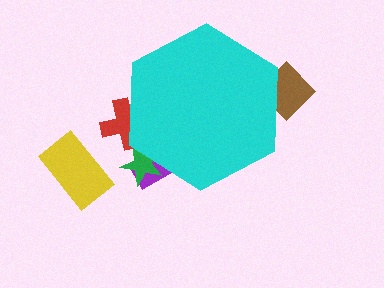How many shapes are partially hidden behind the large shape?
4 shapes are partially hidden.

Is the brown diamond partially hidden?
Yes, the brown diamond is partially hidden behind the cyan hexagon.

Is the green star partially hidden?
Yes, the green star is partially hidden behind the cyan hexagon.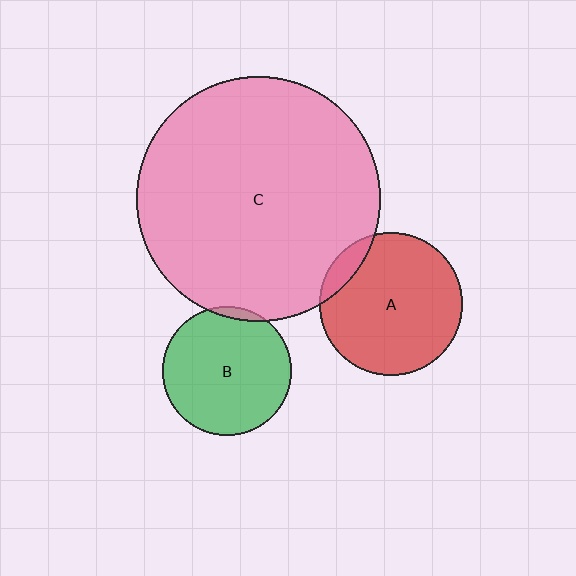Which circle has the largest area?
Circle C (pink).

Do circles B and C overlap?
Yes.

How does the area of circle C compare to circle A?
Approximately 2.9 times.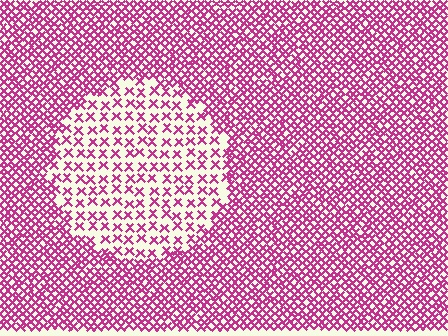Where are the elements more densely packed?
The elements are more densely packed outside the circle boundary.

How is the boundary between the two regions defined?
The boundary is defined by a change in element density (approximately 2.4x ratio). All elements are the same color, size, and shape.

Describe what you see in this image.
The image contains small magenta elements arranged at two different densities. A circle-shaped region is visible where the elements are less densely packed than the surrounding area.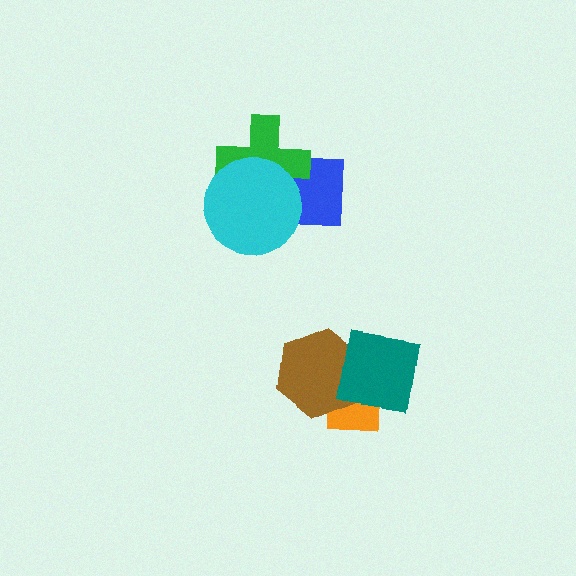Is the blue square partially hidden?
Yes, it is partially covered by another shape.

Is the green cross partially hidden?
Yes, it is partially covered by another shape.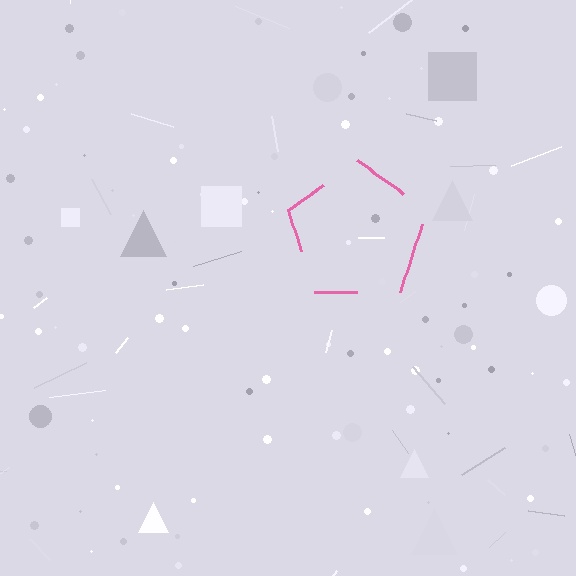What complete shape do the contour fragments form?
The contour fragments form a pentagon.